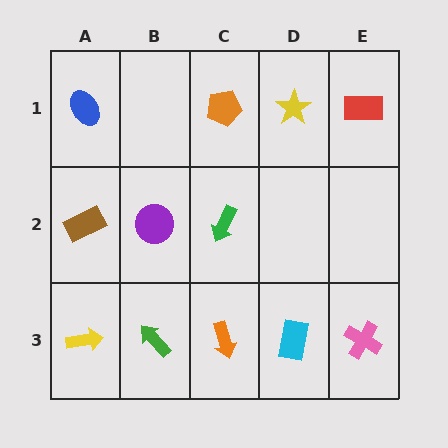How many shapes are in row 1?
4 shapes.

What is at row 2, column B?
A purple circle.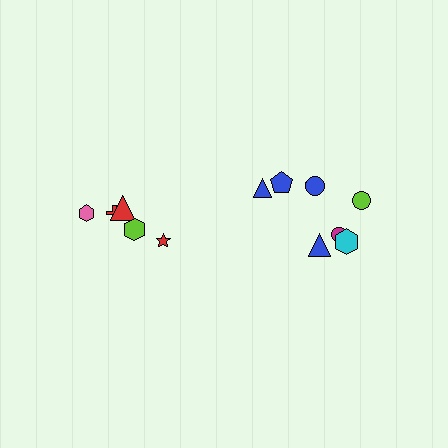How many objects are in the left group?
There are 5 objects.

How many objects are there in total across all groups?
There are 13 objects.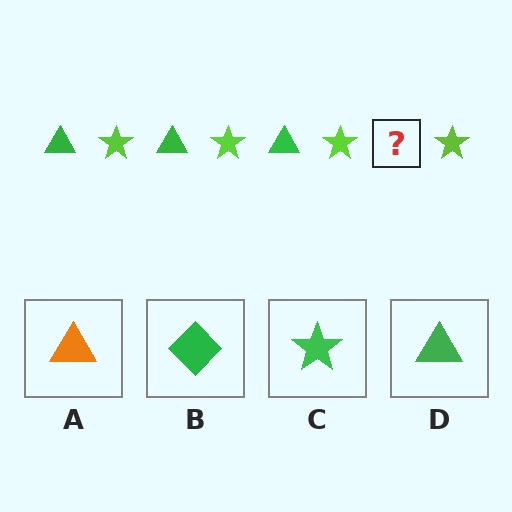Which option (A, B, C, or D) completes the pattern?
D.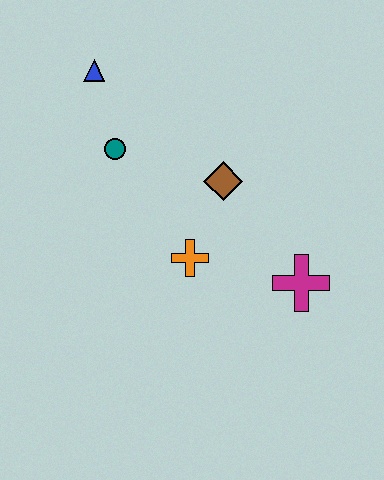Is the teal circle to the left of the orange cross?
Yes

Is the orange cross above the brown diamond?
No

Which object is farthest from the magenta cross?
The blue triangle is farthest from the magenta cross.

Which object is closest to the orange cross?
The brown diamond is closest to the orange cross.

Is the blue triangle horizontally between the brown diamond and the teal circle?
No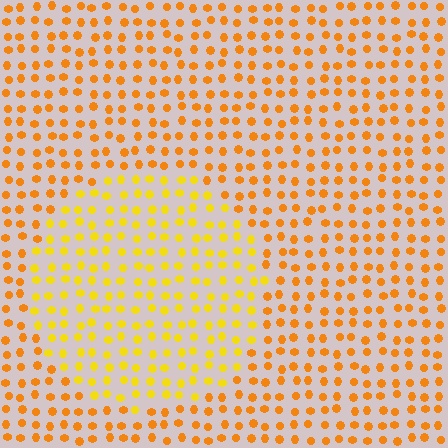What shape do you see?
I see a circle.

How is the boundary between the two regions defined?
The boundary is defined purely by a slight shift in hue (about 24 degrees). Spacing, size, and orientation are identical on both sides.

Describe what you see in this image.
The image is filled with small orange elements in a uniform arrangement. A circle-shaped region is visible where the elements are tinted to a slightly different hue, forming a subtle color boundary.